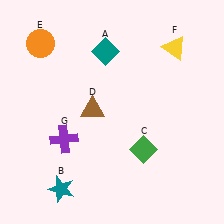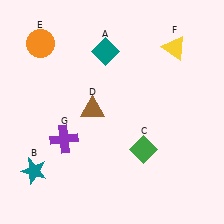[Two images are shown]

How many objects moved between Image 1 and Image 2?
1 object moved between the two images.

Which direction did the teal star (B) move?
The teal star (B) moved left.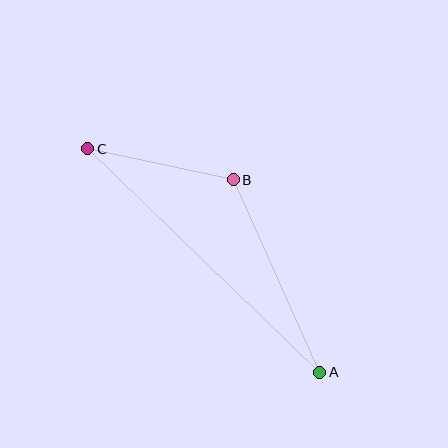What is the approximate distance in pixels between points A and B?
The distance between A and B is approximately 211 pixels.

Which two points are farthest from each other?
Points A and C are farthest from each other.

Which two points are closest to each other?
Points B and C are closest to each other.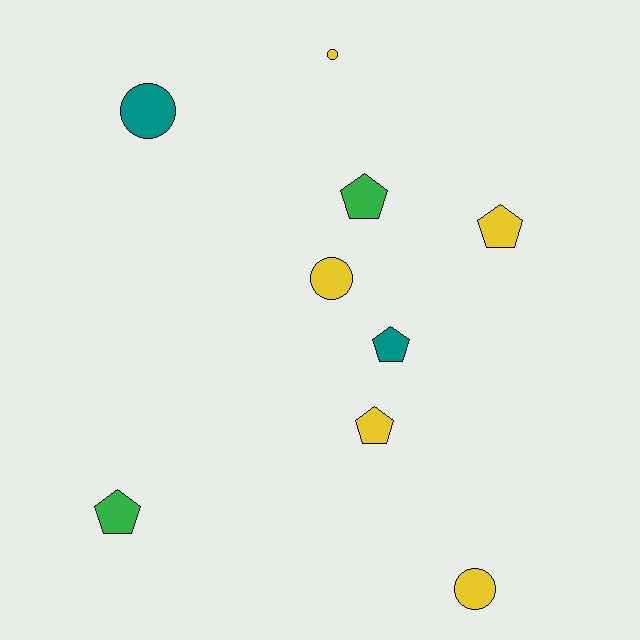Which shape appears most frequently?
Pentagon, with 5 objects.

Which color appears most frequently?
Yellow, with 5 objects.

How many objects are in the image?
There are 9 objects.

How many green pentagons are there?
There are 2 green pentagons.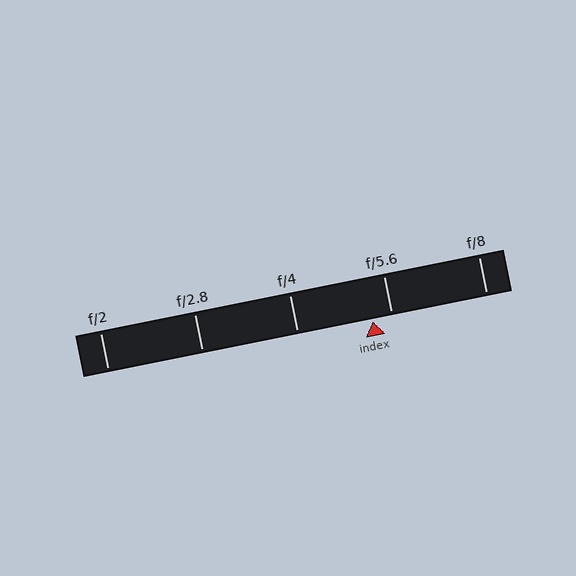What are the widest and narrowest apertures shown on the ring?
The widest aperture shown is f/2 and the narrowest is f/8.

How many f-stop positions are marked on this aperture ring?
There are 5 f-stop positions marked.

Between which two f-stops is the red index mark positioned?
The index mark is between f/4 and f/5.6.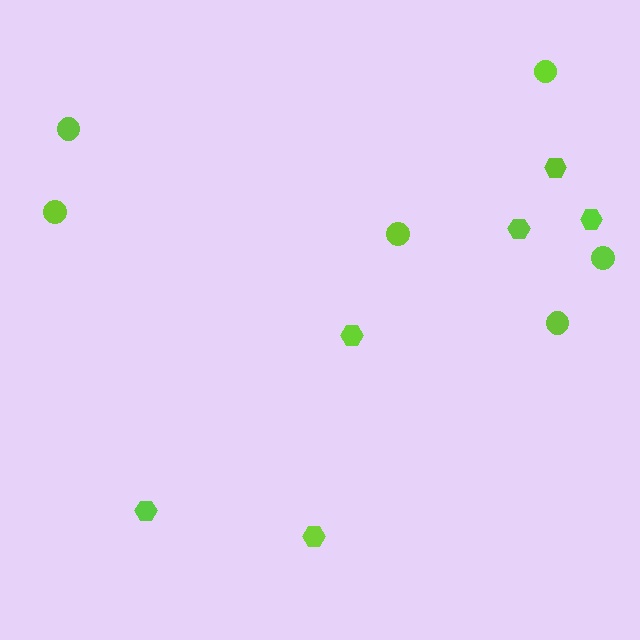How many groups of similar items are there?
There are 2 groups: one group of circles (6) and one group of hexagons (6).